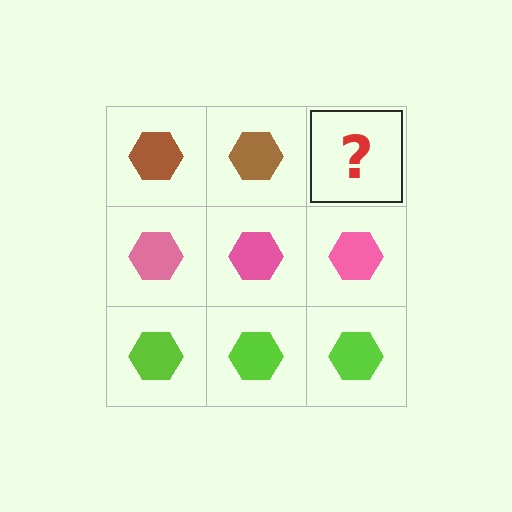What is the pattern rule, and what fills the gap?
The rule is that each row has a consistent color. The gap should be filled with a brown hexagon.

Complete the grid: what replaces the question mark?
The question mark should be replaced with a brown hexagon.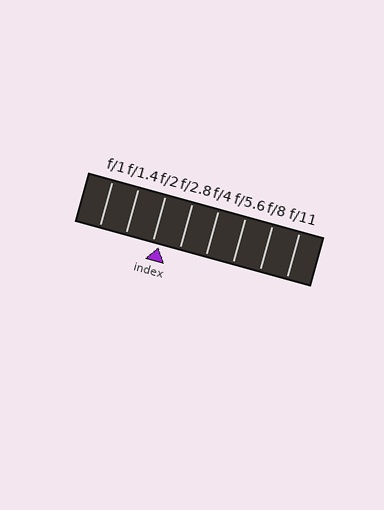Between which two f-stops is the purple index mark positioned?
The index mark is between f/2 and f/2.8.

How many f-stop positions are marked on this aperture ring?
There are 8 f-stop positions marked.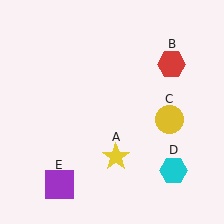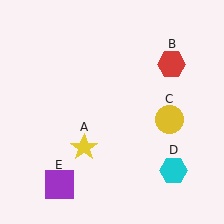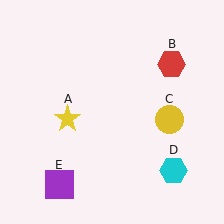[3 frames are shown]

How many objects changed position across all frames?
1 object changed position: yellow star (object A).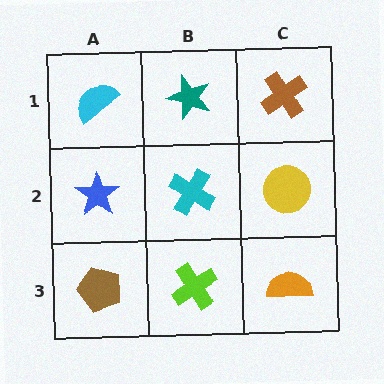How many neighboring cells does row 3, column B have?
3.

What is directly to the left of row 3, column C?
A lime cross.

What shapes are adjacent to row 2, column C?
A brown cross (row 1, column C), an orange semicircle (row 3, column C), a cyan cross (row 2, column B).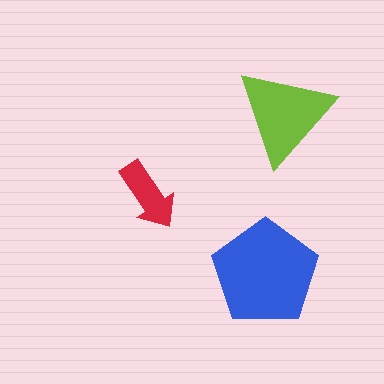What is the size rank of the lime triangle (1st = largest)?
2nd.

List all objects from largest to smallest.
The blue pentagon, the lime triangle, the red arrow.